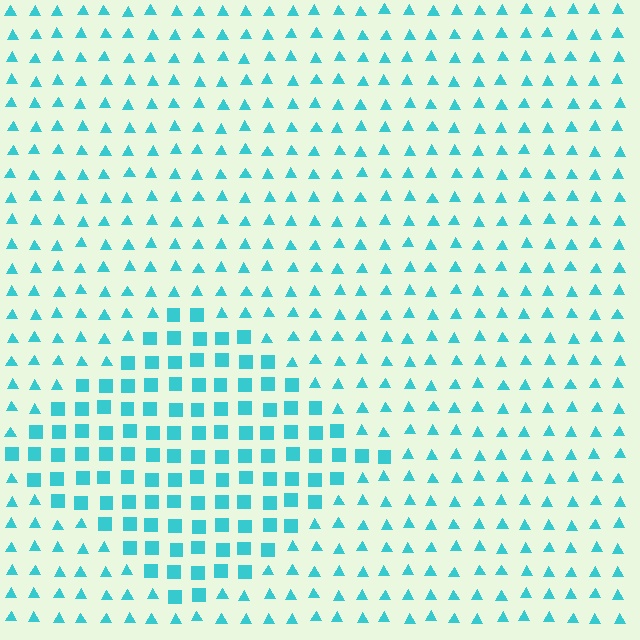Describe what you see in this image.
The image is filled with small cyan elements arranged in a uniform grid. A diamond-shaped region contains squares, while the surrounding area contains triangles. The boundary is defined purely by the change in element shape.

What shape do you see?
I see a diamond.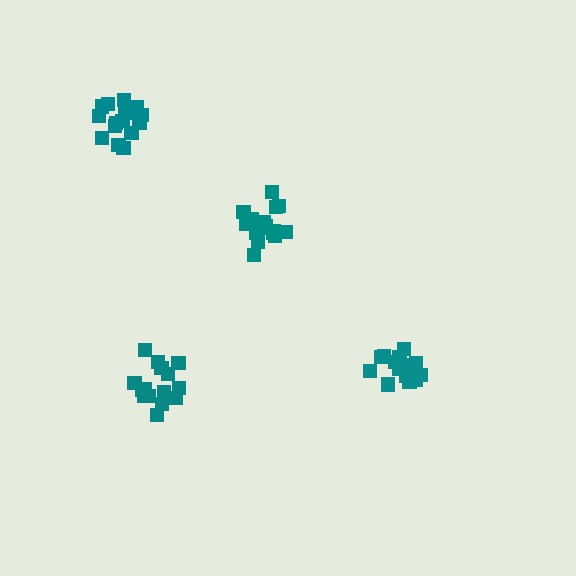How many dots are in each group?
Group 1: 15 dots, Group 2: 15 dots, Group 3: 17 dots, Group 4: 18 dots (65 total).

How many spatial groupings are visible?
There are 4 spatial groupings.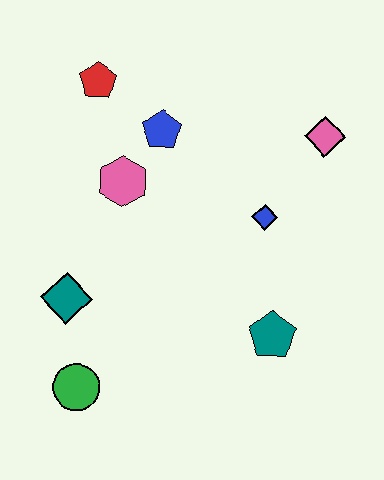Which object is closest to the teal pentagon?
The blue diamond is closest to the teal pentagon.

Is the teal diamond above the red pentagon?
No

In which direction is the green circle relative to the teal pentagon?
The green circle is to the left of the teal pentagon.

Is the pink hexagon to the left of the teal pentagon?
Yes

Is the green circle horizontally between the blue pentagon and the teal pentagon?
No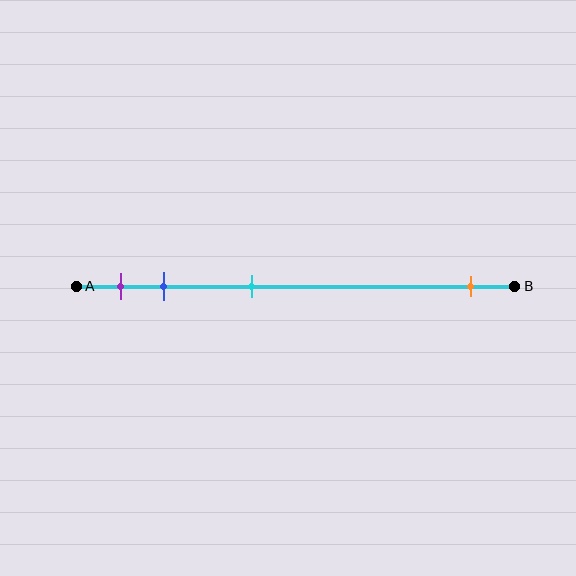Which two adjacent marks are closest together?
The purple and blue marks are the closest adjacent pair.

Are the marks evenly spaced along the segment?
No, the marks are not evenly spaced.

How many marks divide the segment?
There are 4 marks dividing the segment.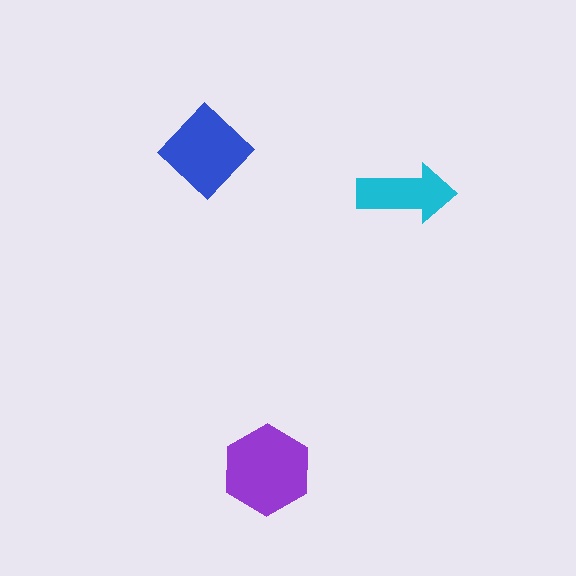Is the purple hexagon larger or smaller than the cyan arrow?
Larger.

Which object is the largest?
The purple hexagon.